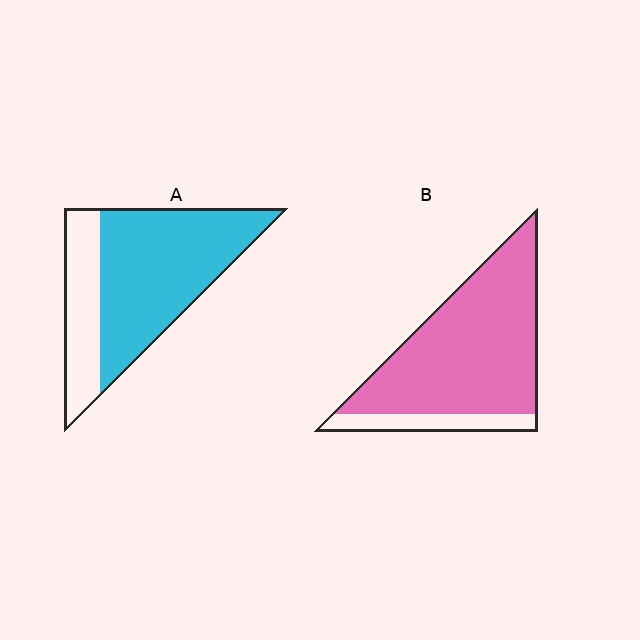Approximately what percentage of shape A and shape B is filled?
A is approximately 70% and B is approximately 85%.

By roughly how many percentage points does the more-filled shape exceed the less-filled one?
By roughly 15 percentage points (B over A).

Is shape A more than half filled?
Yes.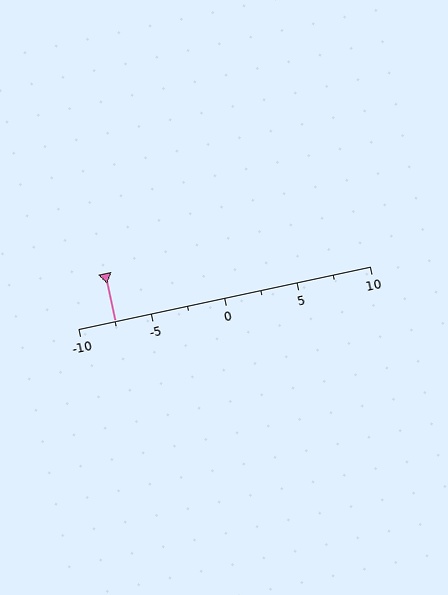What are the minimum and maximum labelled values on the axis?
The axis runs from -10 to 10.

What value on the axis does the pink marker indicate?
The marker indicates approximately -7.5.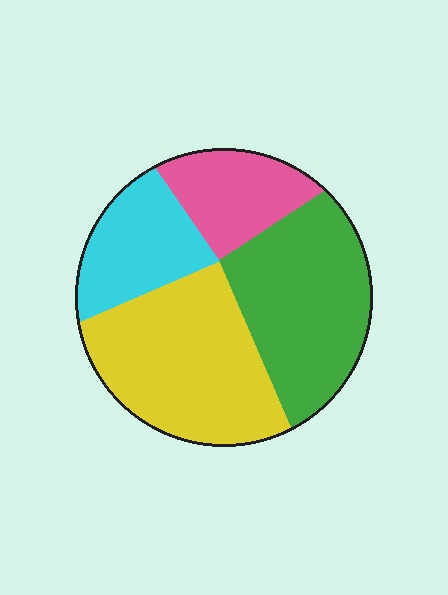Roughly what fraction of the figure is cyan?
Cyan covers 18% of the figure.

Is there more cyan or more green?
Green.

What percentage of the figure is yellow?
Yellow takes up about one third (1/3) of the figure.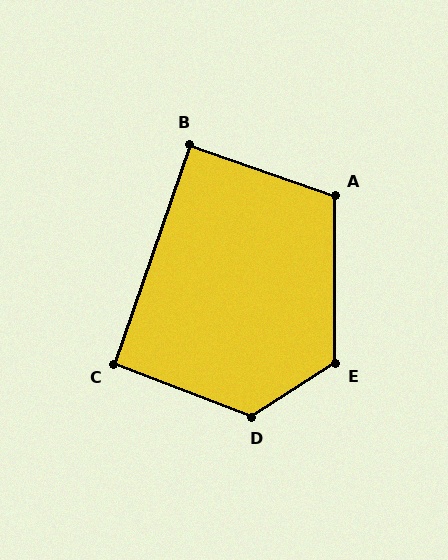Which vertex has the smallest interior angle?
B, at approximately 90 degrees.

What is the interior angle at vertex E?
Approximately 122 degrees (obtuse).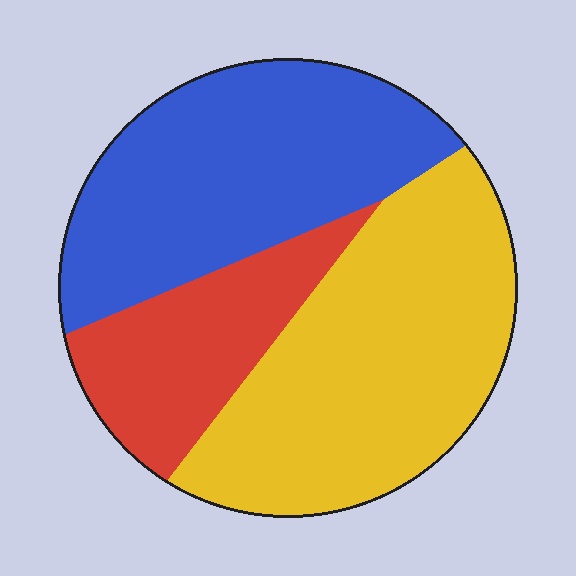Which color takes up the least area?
Red, at roughly 20%.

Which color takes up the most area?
Yellow, at roughly 45%.